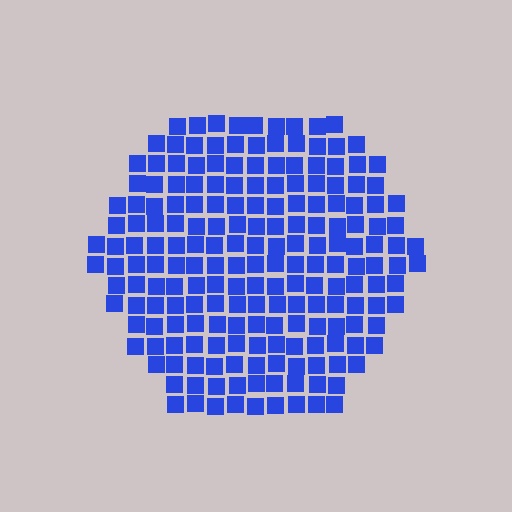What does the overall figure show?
The overall figure shows a hexagon.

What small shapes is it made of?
It is made of small squares.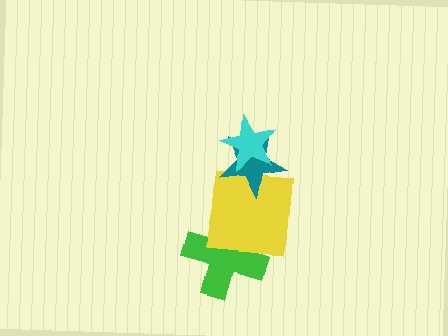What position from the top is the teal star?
The teal star is 2nd from the top.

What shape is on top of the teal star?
The cyan star is on top of the teal star.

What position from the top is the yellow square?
The yellow square is 3rd from the top.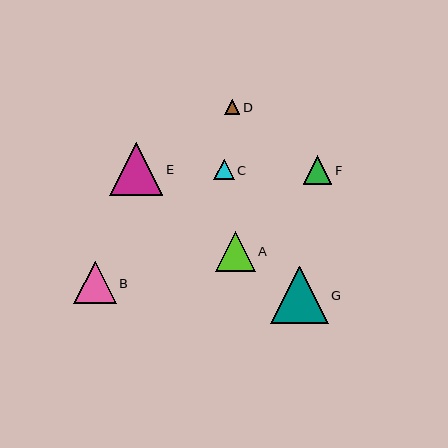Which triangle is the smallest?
Triangle D is the smallest with a size of approximately 15 pixels.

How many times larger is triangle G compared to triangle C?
Triangle G is approximately 2.8 times the size of triangle C.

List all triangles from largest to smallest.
From largest to smallest: G, E, B, A, F, C, D.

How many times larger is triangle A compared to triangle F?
Triangle A is approximately 1.4 times the size of triangle F.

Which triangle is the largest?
Triangle G is the largest with a size of approximately 58 pixels.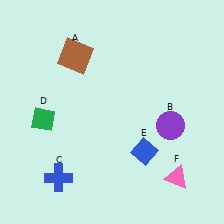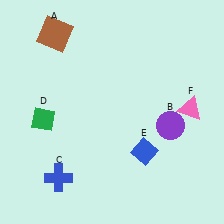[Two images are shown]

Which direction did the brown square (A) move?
The brown square (A) moved up.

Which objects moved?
The objects that moved are: the brown square (A), the pink triangle (F).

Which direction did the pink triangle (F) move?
The pink triangle (F) moved up.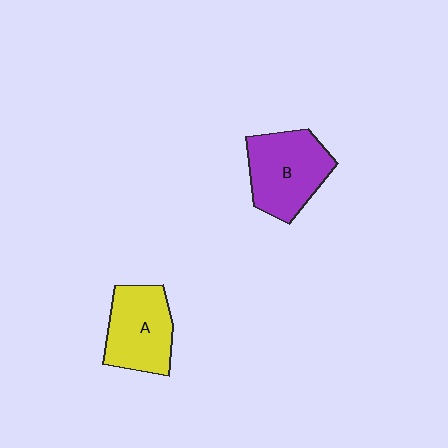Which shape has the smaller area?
Shape A (yellow).